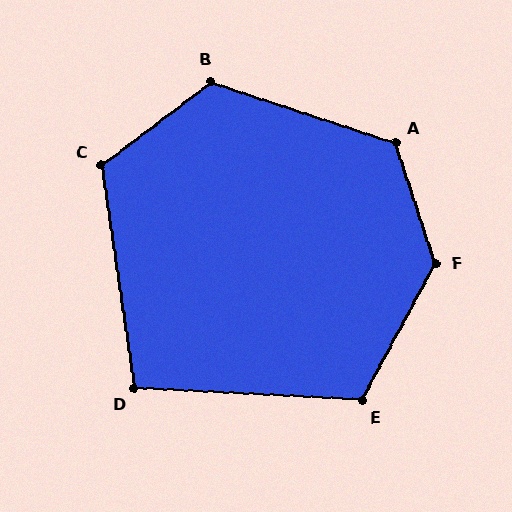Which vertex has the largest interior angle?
F, at approximately 134 degrees.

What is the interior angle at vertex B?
Approximately 125 degrees (obtuse).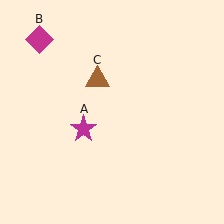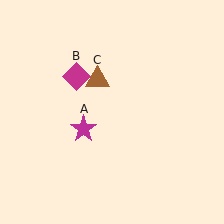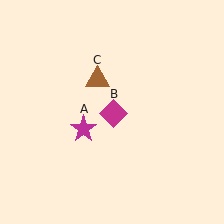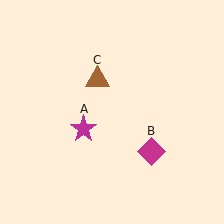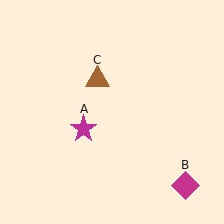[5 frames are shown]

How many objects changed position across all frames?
1 object changed position: magenta diamond (object B).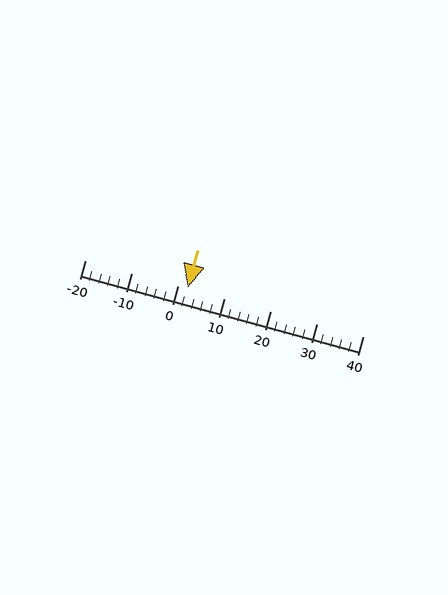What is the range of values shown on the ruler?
The ruler shows values from -20 to 40.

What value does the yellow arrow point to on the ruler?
The yellow arrow points to approximately 2.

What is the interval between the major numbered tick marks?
The major tick marks are spaced 10 units apart.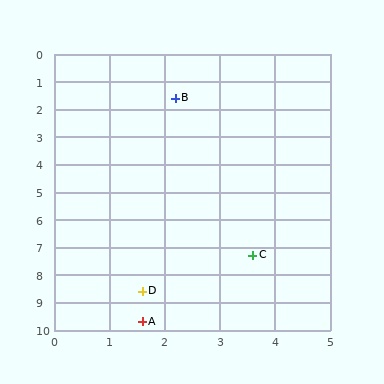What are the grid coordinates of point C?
Point C is at approximately (3.6, 7.3).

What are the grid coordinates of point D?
Point D is at approximately (1.6, 8.6).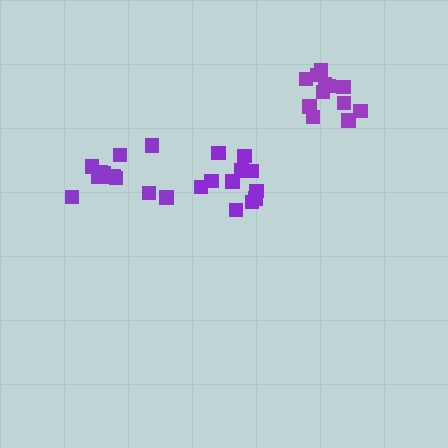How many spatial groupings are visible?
There are 3 spatial groupings.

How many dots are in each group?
Group 1: 12 dots, Group 2: 11 dots, Group 3: 12 dots (35 total).